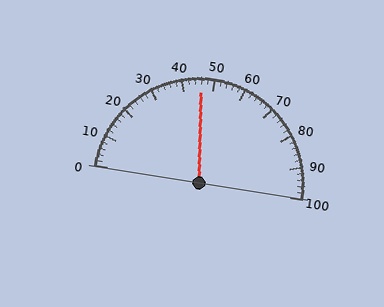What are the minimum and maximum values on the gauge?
The gauge ranges from 0 to 100.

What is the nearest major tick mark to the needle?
The nearest major tick mark is 50.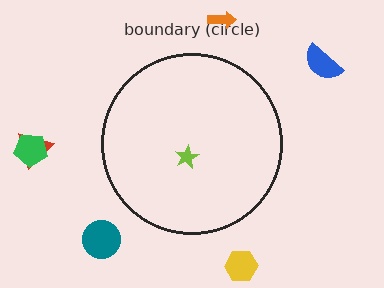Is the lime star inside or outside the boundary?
Inside.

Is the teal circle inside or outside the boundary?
Outside.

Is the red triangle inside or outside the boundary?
Outside.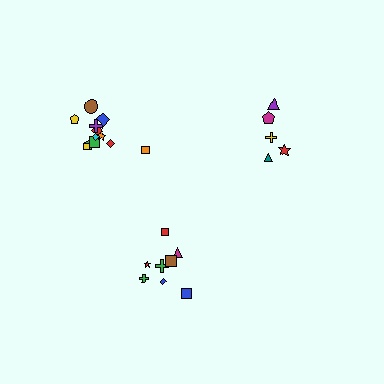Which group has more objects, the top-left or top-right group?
The top-left group.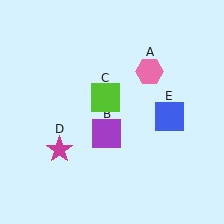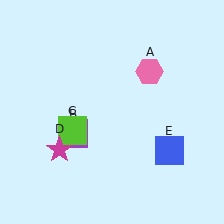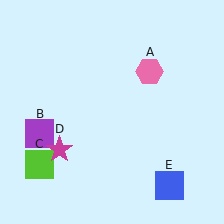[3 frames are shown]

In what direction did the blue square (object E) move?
The blue square (object E) moved down.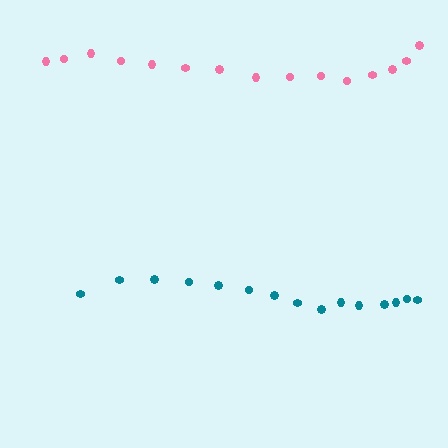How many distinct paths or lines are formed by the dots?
There are 2 distinct paths.